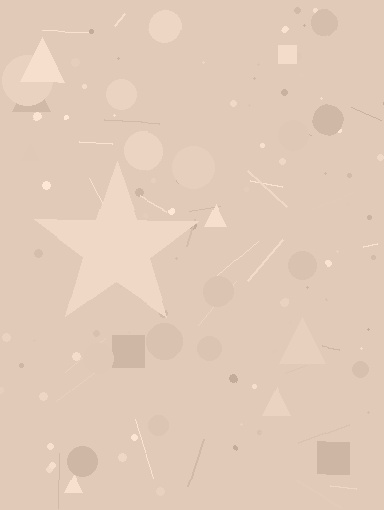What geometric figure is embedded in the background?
A star is embedded in the background.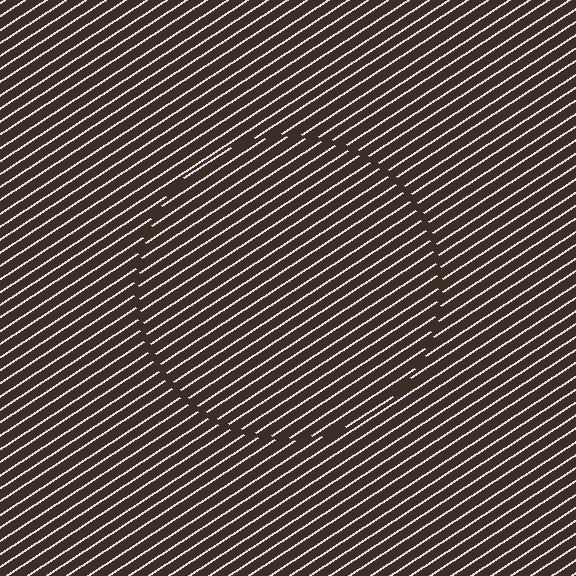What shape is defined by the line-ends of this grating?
An illusory circle. The interior of the shape contains the same grating, shifted by half a period — the contour is defined by the phase discontinuity where line-ends from the inner and outer gratings abut.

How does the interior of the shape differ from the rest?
The interior of the shape contains the same grating, shifted by half a period — the contour is defined by the phase discontinuity where line-ends from the inner and outer gratings abut.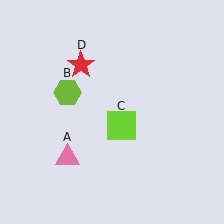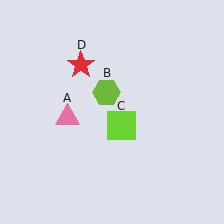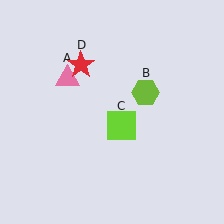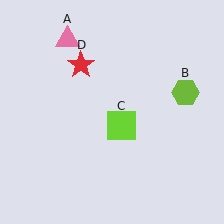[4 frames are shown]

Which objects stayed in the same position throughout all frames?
Lime square (object C) and red star (object D) remained stationary.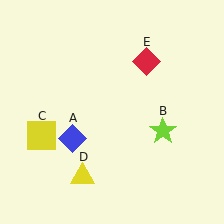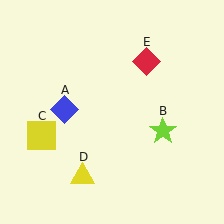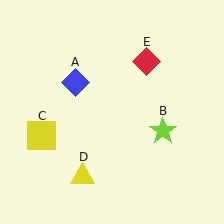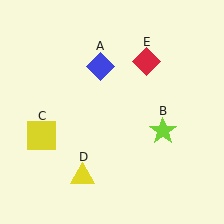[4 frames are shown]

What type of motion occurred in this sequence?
The blue diamond (object A) rotated clockwise around the center of the scene.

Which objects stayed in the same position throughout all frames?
Lime star (object B) and yellow square (object C) and yellow triangle (object D) and red diamond (object E) remained stationary.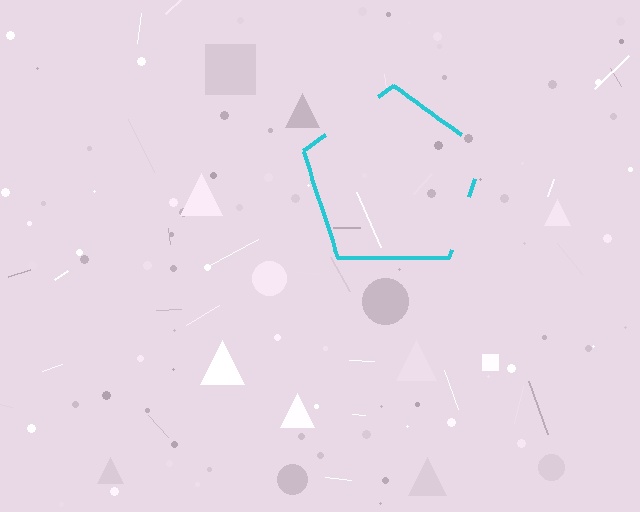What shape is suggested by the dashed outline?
The dashed outline suggests a pentagon.